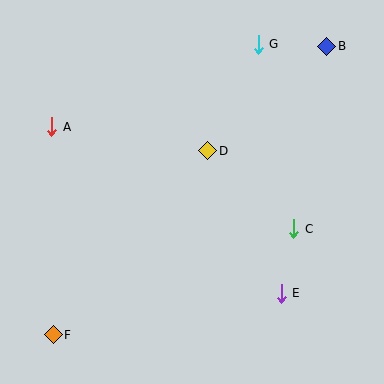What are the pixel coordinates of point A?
Point A is at (52, 127).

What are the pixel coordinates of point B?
Point B is at (327, 46).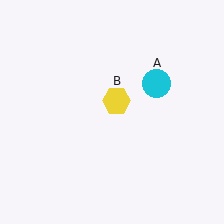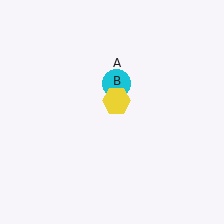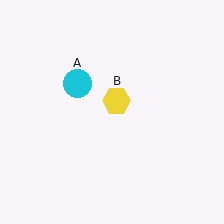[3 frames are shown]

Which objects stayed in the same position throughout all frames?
Yellow hexagon (object B) remained stationary.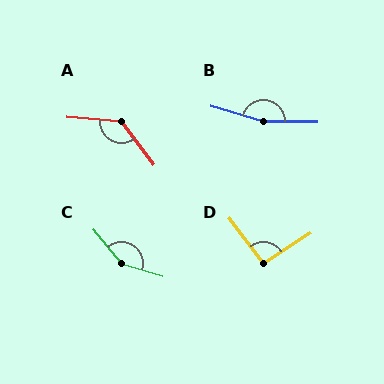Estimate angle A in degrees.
Approximately 131 degrees.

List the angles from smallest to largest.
D (94°), A (131°), C (146°), B (164°).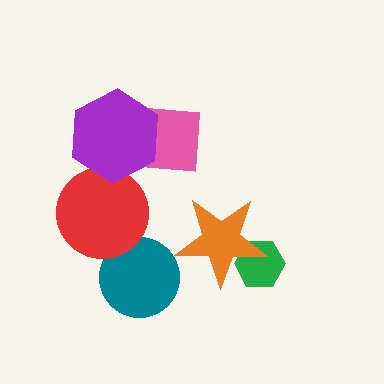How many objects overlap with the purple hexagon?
2 objects overlap with the purple hexagon.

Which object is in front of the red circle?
The purple hexagon is in front of the red circle.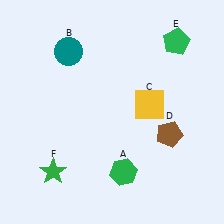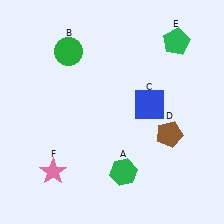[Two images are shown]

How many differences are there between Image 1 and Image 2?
There are 3 differences between the two images.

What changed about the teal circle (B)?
In Image 1, B is teal. In Image 2, it changed to green.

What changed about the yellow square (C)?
In Image 1, C is yellow. In Image 2, it changed to blue.